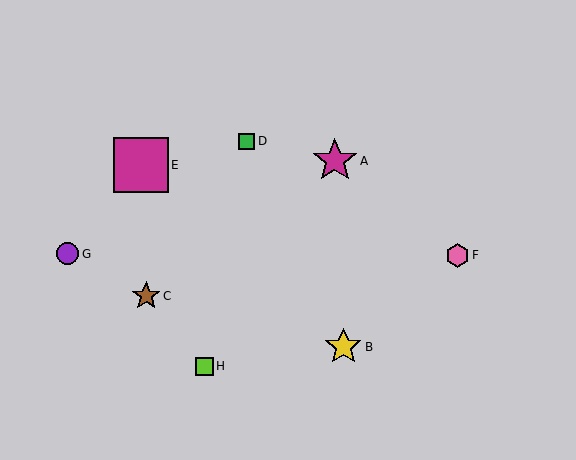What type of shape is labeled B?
Shape B is a yellow star.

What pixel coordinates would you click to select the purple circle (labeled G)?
Click at (68, 254) to select the purple circle G.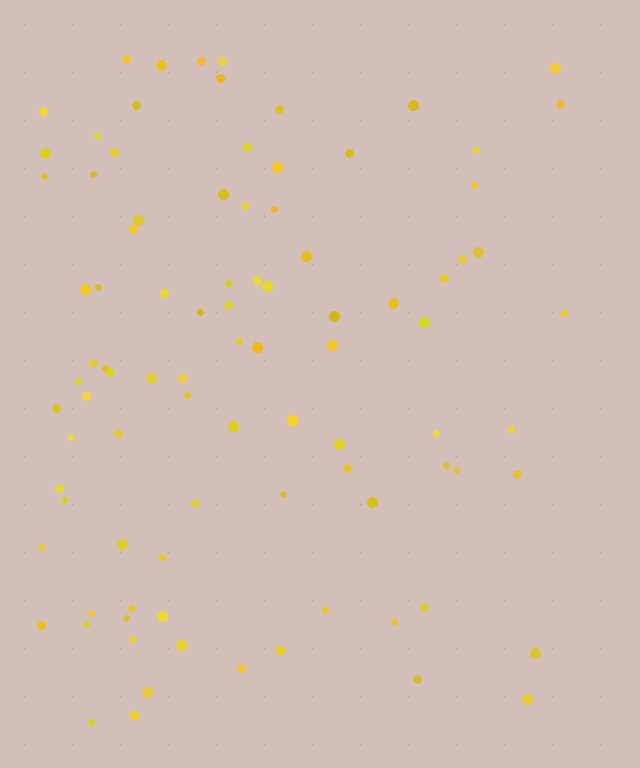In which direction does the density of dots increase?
From right to left, with the left side densest.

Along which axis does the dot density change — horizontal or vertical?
Horizontal.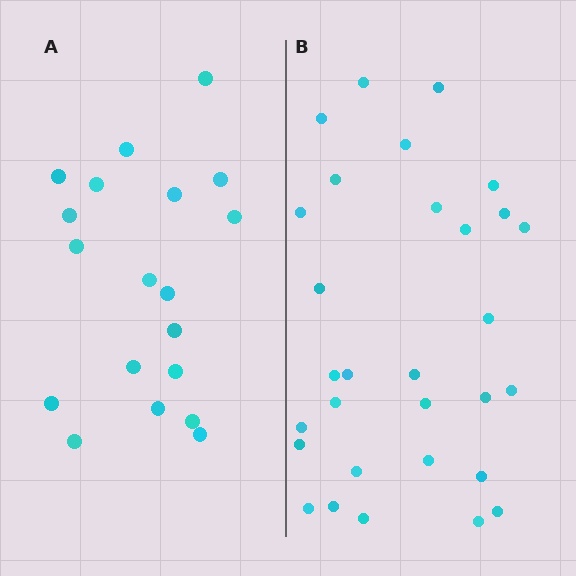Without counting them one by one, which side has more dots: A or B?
Region B (the right region) has more dots.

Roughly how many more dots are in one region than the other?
Region B has roughly 12 or so more dots than region A.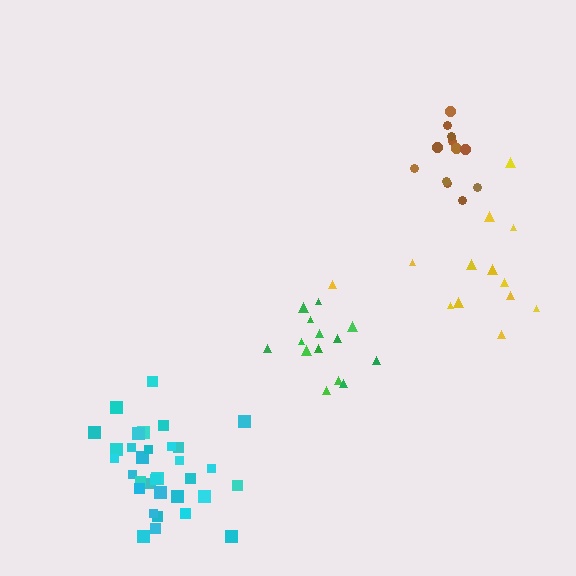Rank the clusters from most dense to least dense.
brown, cyan, green, yellow.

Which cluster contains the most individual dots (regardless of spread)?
Cyan (33).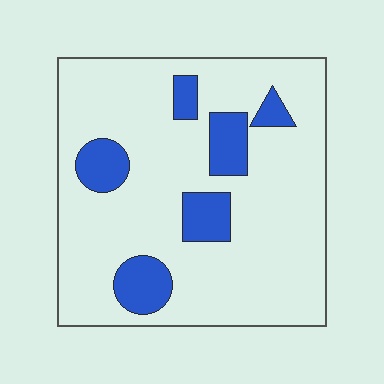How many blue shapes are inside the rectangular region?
6.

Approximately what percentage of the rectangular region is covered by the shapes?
Approximately 15%.